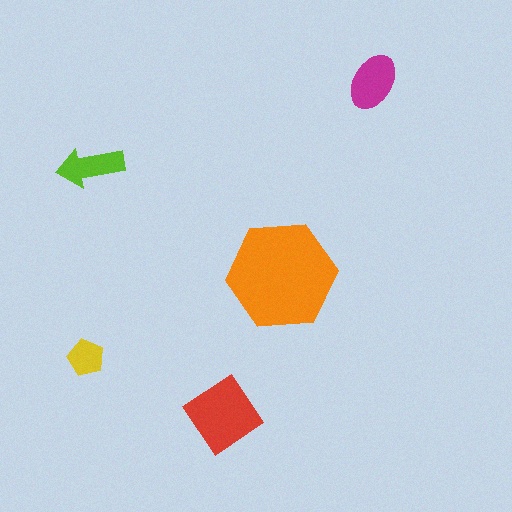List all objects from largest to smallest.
The orange hexagon, the red diamond, the magenta ellipse, the lime arrow, the yellow pentagon.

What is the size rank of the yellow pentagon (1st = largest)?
5th.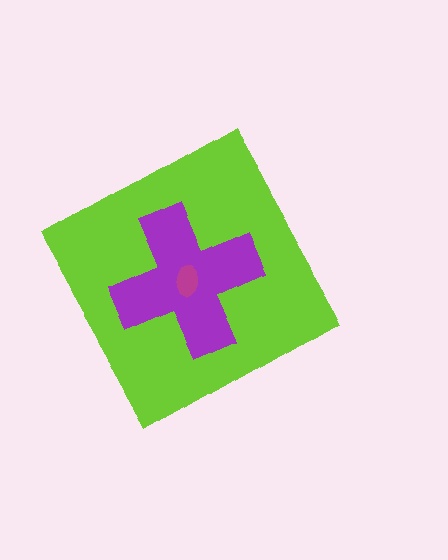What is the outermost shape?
The lime diamond.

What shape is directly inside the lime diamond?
The purple cross.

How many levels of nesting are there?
3.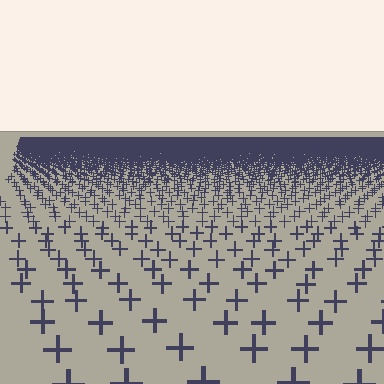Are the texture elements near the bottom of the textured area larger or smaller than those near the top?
Larger. Near the bottom, elements are closer to the viewer and appear at a bigger on-screen size.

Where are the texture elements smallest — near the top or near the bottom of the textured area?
Near the top.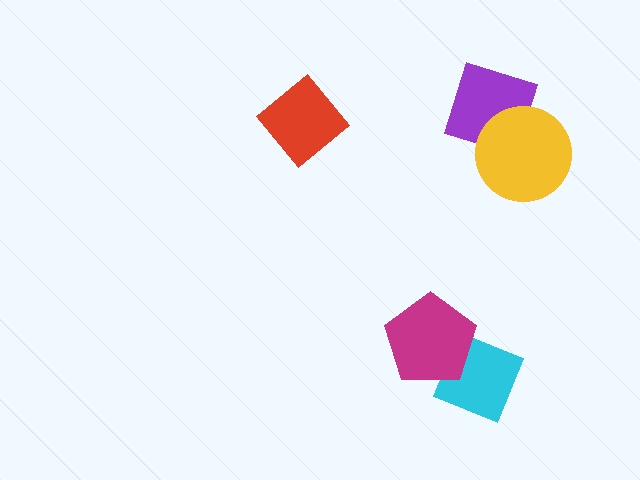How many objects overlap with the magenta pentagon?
1 object overlaps with the magenta pentagon.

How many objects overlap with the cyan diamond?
1 object overlaps with the cyan diamond.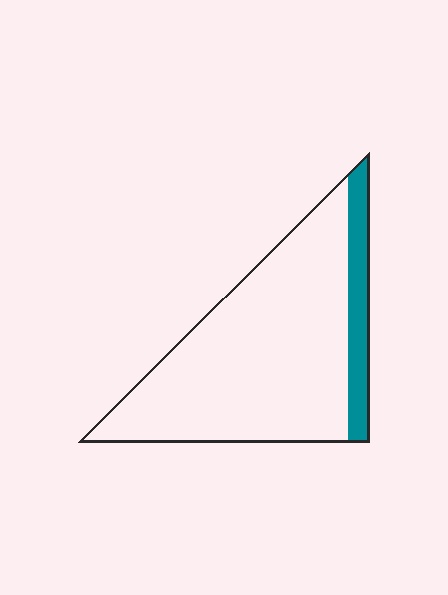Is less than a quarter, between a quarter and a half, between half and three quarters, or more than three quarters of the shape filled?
Less than a quarter.